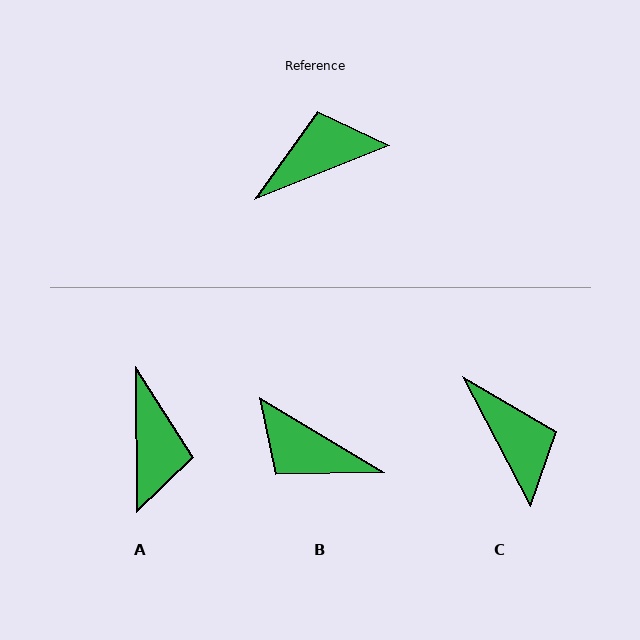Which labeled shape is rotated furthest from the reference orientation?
B, about 127 degrees away.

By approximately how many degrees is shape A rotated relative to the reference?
Approximately 112 degrees clockwise.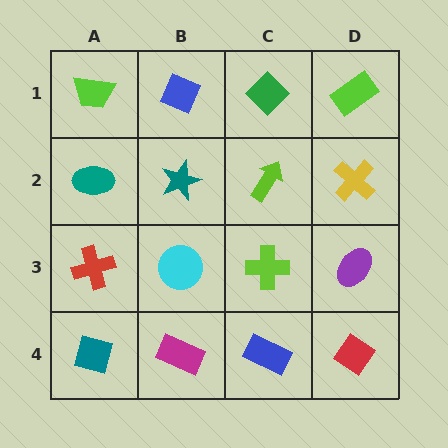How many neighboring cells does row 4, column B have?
3.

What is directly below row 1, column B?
A teal star.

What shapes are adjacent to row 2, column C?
A green diamond (row 1, column C), a lime cross (row 3, column C), a teal star (row 2, column B), a yellow cross (row 2, column D).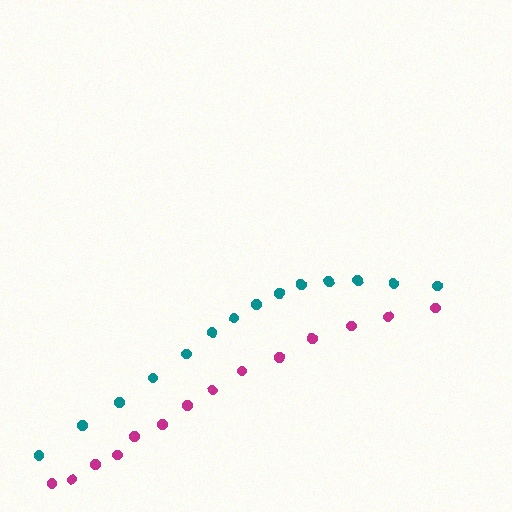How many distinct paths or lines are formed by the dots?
There are 2 distinct paths.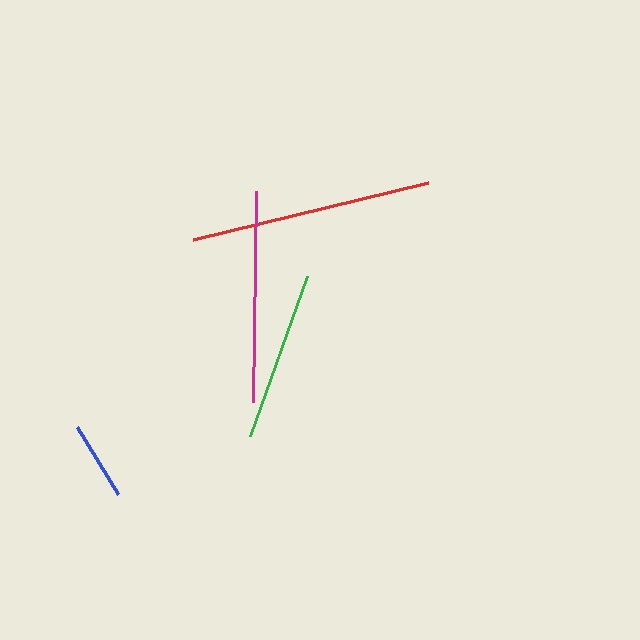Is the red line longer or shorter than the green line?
The red line is longer than the green line.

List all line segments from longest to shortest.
From longest to shortest: red, magenta, green, blue.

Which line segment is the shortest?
The blue line is the shortest at approximately 78 pixels.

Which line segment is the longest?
The red line is the longest at approximately 242 pixels.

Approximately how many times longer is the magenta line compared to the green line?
The magenta line is approximately 1.2 times the length of the green line.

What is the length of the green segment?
The green segment is approximately 170 pixels long.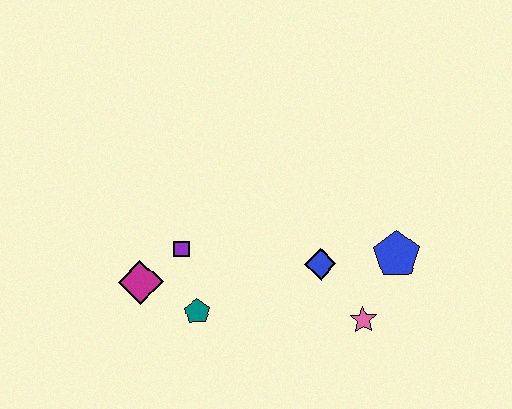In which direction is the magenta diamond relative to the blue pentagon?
The magenta diamond is to the left of the blue pentagon.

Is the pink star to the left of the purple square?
No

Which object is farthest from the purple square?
The blue pentagon is farthest from the purple square.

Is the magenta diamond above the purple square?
No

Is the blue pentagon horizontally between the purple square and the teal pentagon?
No